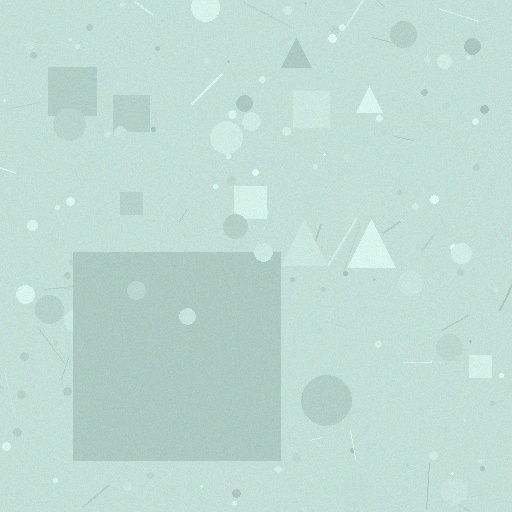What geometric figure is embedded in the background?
A square is embedded in the background.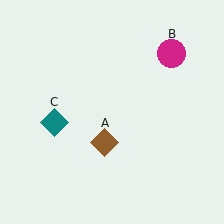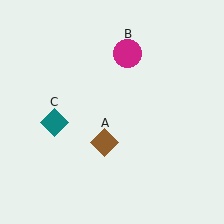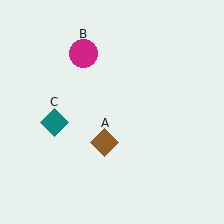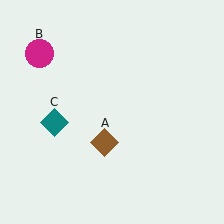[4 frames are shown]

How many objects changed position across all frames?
1 object changed position: magenta circle (object B).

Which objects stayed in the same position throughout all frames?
Brown diamond (object A) and teal diamond (object C) remained stationary.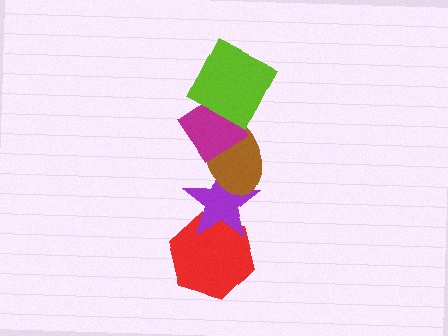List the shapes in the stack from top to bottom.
From top to bottom: the lime square, the magenta diamond, the brown ellipse, the purple star, the red hexagon.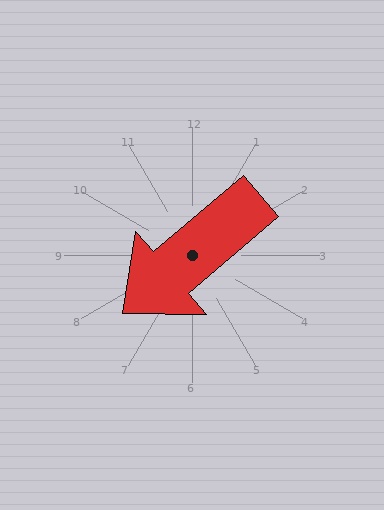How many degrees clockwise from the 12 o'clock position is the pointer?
Approximately 230 degrees.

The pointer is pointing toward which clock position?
Roughly 8 o'clock.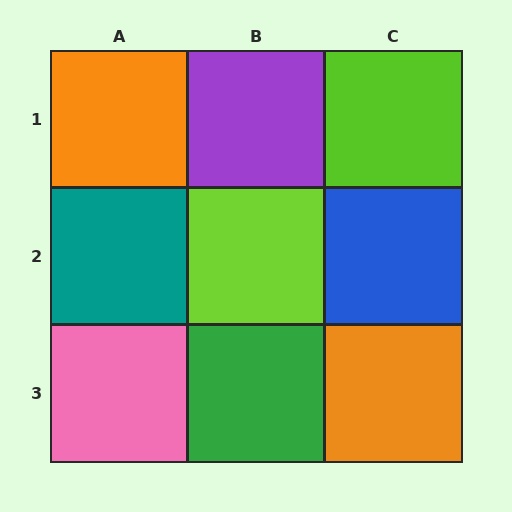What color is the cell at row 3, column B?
Green.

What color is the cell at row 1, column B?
Purple.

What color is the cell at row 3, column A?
Pink.